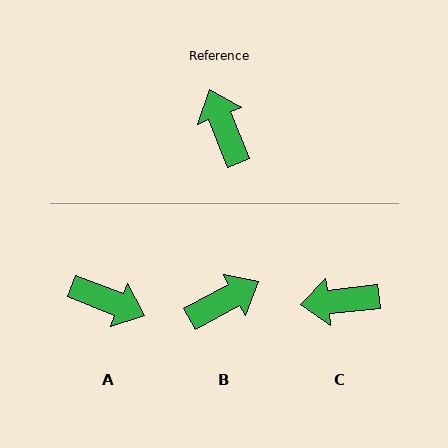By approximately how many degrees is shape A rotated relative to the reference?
Approximately 133 degrees clockwise.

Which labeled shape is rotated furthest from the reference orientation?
A, about 133 degrees away.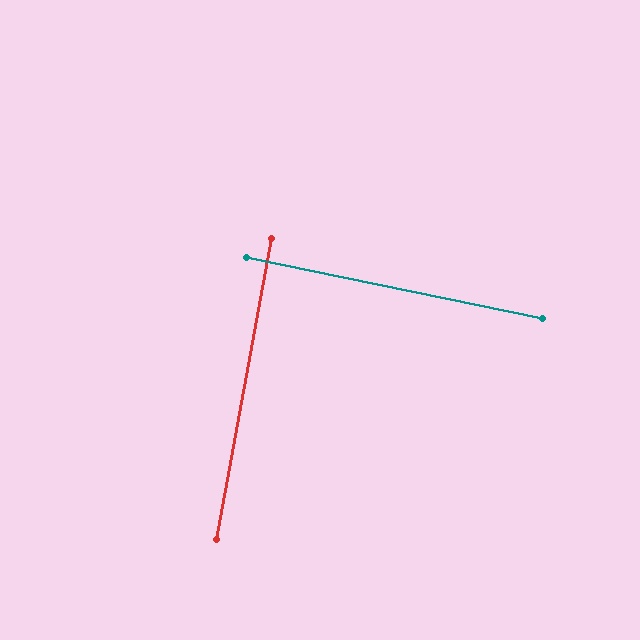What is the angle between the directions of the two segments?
Approximately 89 degrees.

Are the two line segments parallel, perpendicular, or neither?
Perpendicular — they meet at approximately 89°.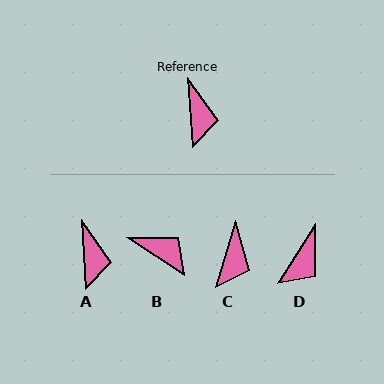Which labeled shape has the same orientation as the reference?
A.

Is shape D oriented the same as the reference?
No, it is off by about 36 degrees.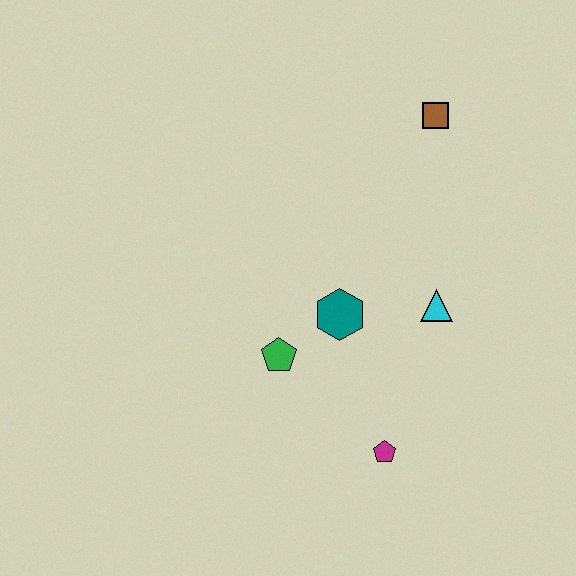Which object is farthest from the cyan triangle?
The brown square is farthest from the cyan triangle.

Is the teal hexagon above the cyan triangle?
No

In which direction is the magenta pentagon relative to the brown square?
The magenta pentagon is below the brown square.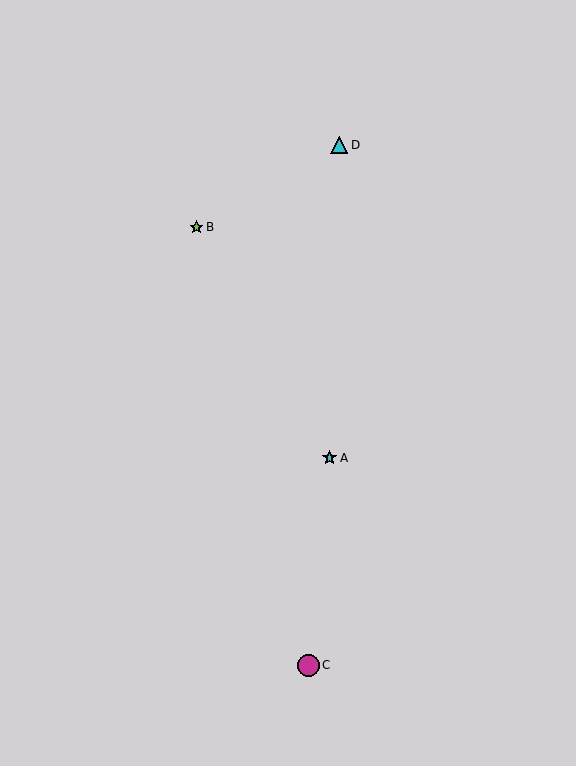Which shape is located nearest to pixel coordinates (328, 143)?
The cyan triangle (labeled D) at (339, 145) is nearest to that location.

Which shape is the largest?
The magenta circle (labeled C) is the largest.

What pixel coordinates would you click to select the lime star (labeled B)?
Click at (197, 227) to select the lime star B.